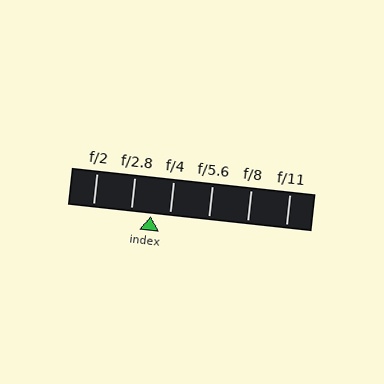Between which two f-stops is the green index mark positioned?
The index mark is between f/2.8 and f/4.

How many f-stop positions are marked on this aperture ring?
There are 6 f-stop positions marked.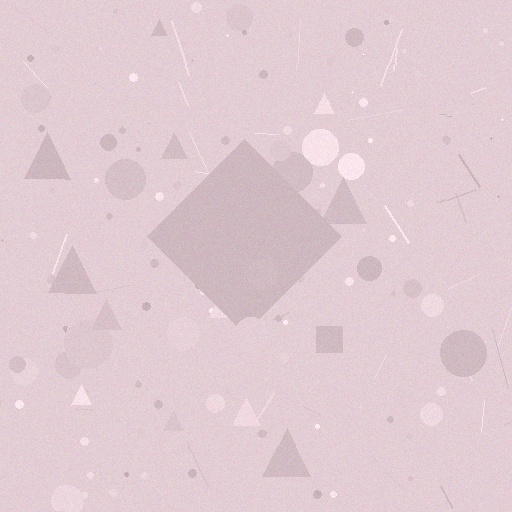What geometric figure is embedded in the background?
A diamond is embedded in the background.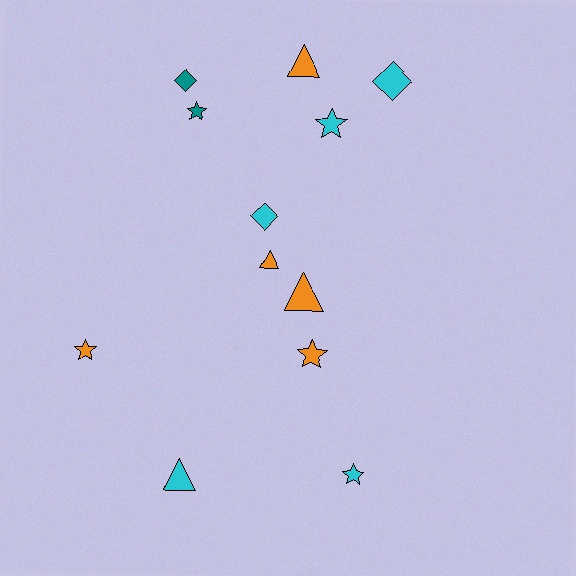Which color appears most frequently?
Cyan, with 5 objects.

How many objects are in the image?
There are 12 objects.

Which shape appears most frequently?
Star, with 5 objects.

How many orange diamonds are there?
There are no orange diamonds.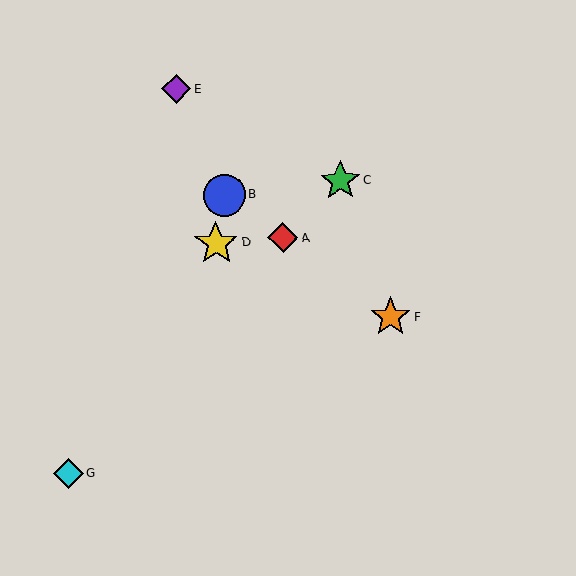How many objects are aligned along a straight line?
3 objects (A, B, F) are aligned along a straight line.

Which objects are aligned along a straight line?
Objects A, B, F are aligned along a straight line.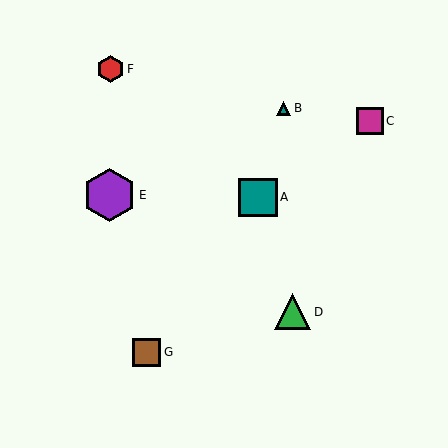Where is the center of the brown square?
The center of the brown square is at (147, 352).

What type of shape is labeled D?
Shape D is a green triangle.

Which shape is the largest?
The purple hexagon (labeled E) is the largest.